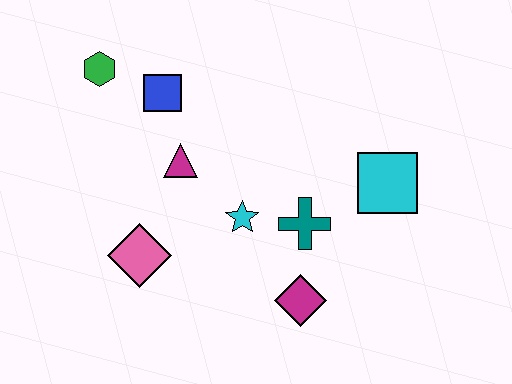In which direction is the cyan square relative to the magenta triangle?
The cyan square is to the right of the magenta triangle.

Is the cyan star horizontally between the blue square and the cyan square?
Yes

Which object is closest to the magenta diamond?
The teal cross is closest to the magenta diamond.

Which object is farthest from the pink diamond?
The cyan square is farthest from the pink diamond.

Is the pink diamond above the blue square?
No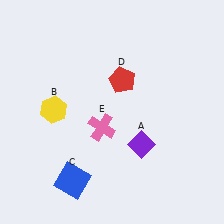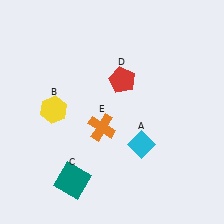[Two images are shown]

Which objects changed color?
A changed from purple to cyan. C changed from blue to teal. E changed from pink to orange.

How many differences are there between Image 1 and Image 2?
There are 3 differences between the two images.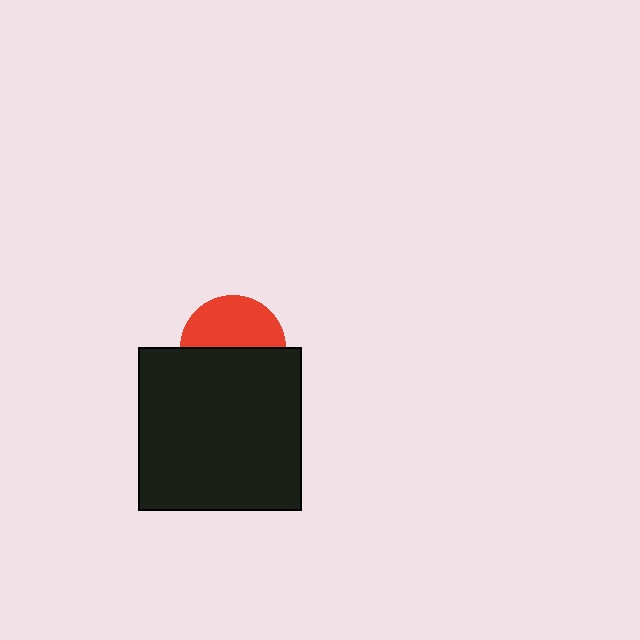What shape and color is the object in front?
The object in front is a black square.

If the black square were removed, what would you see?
You would see the complete red circle.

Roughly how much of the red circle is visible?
About half of it is visible (roughly 49%).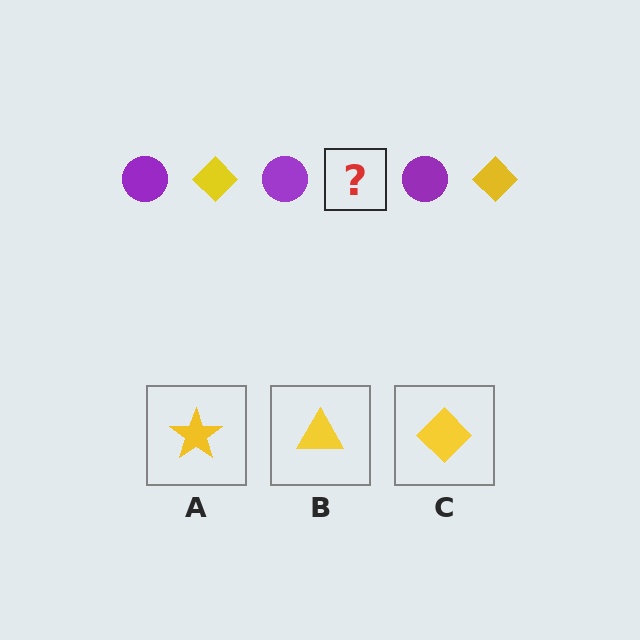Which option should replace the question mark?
Option C.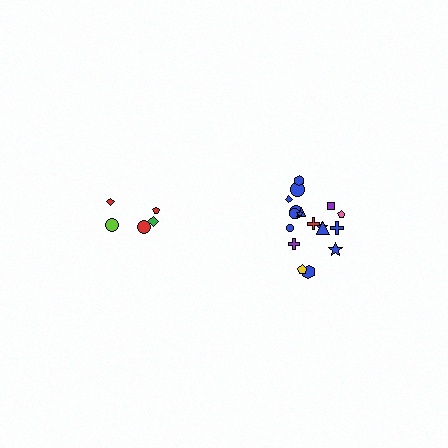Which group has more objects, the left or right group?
The right group.